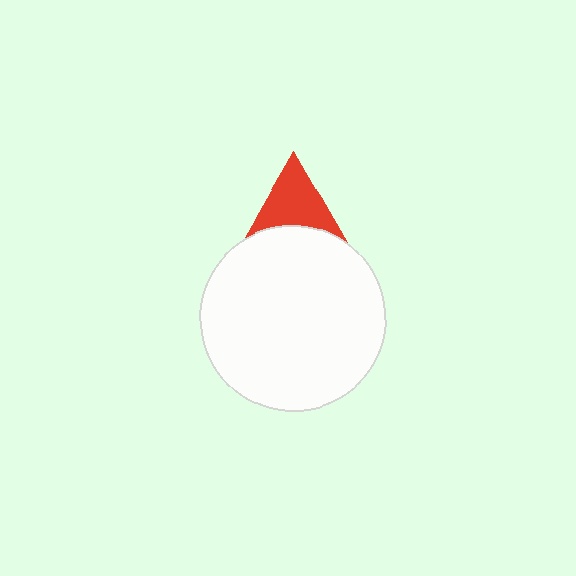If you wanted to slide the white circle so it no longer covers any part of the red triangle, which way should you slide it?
Slide it down — that is the most direct way to separate the two shapes.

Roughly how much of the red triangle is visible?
Most of it is visible (roughly 69%).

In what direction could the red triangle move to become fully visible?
The red triangle could move up. That would shift it out from behind the white circle entirely.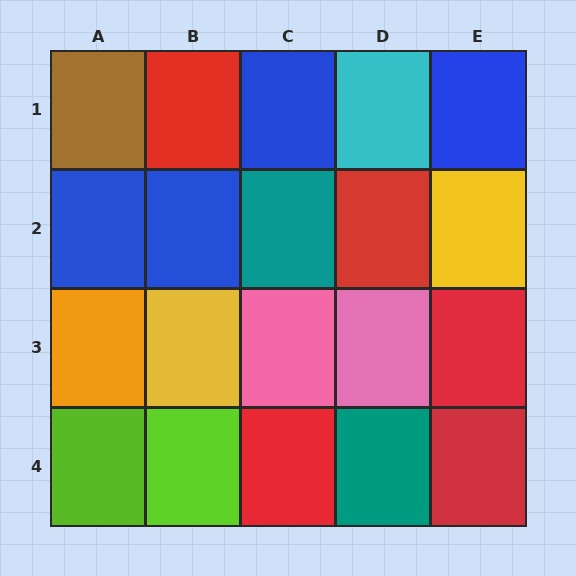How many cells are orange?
1 cell is orange.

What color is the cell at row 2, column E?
Yellow.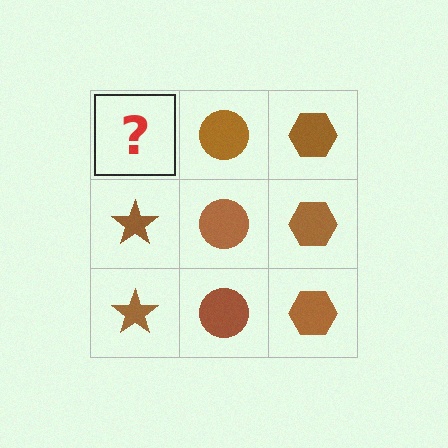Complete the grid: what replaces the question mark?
The question mark should be replaced with a brown star.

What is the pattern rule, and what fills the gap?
The rule is that each column has a consistent shape. The gap should be filled with a brown star.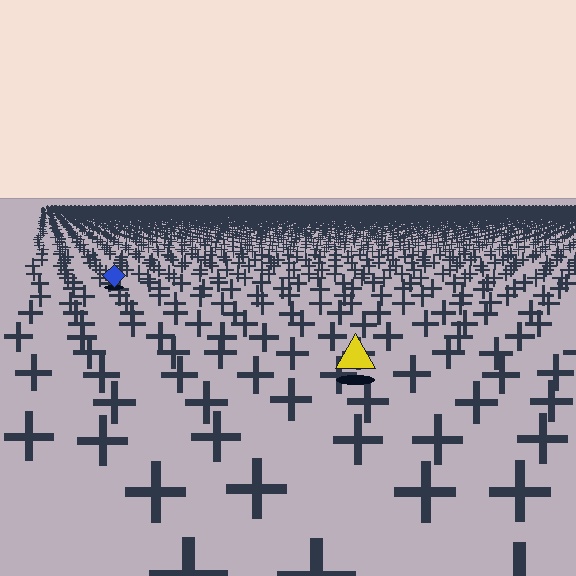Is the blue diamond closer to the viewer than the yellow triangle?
No. The yellow triangle is closer — you can tell from the texture gradient: the ground texture is coarser near it.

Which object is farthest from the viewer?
The blue diamond is farthest from the viewer. It appears smaller and the ground texture around it is denser.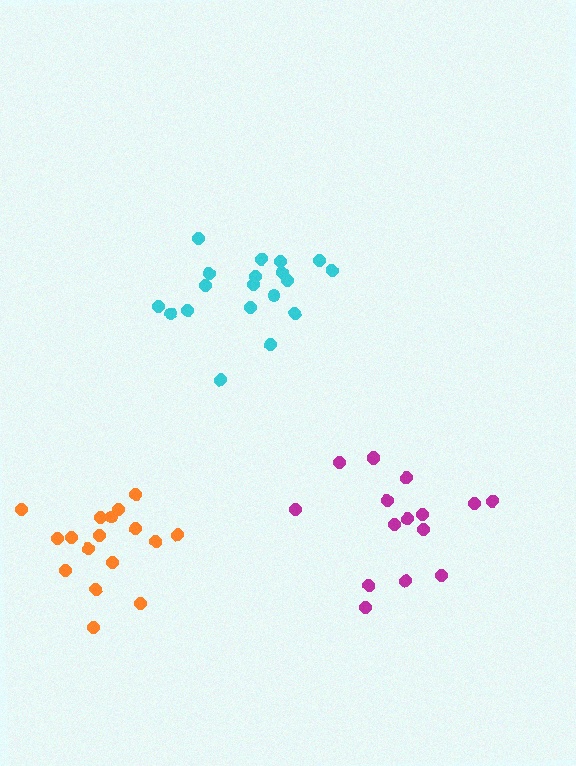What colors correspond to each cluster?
The clusters are colored: orange, cyan, magenta.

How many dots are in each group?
Group 1: 17 dots, Group 2: 19 dots, Group 3: 16 dots (52 total).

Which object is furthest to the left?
The orange cluster is leftmost.